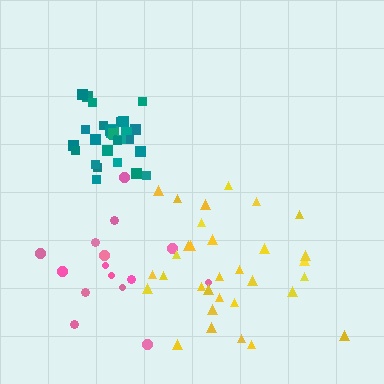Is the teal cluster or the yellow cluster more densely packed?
Teal.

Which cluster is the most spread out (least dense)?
Pink.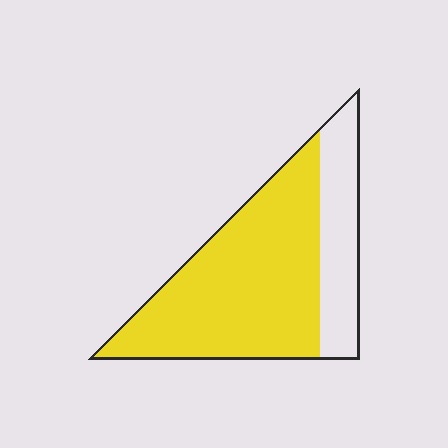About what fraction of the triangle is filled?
About three quarters (3/4).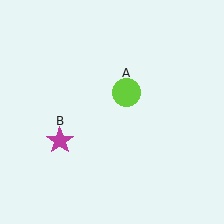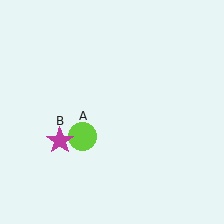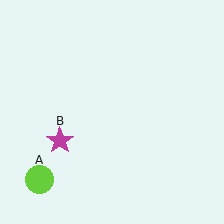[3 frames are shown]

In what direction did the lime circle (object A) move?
The lime circle (object A) moved down and to the left.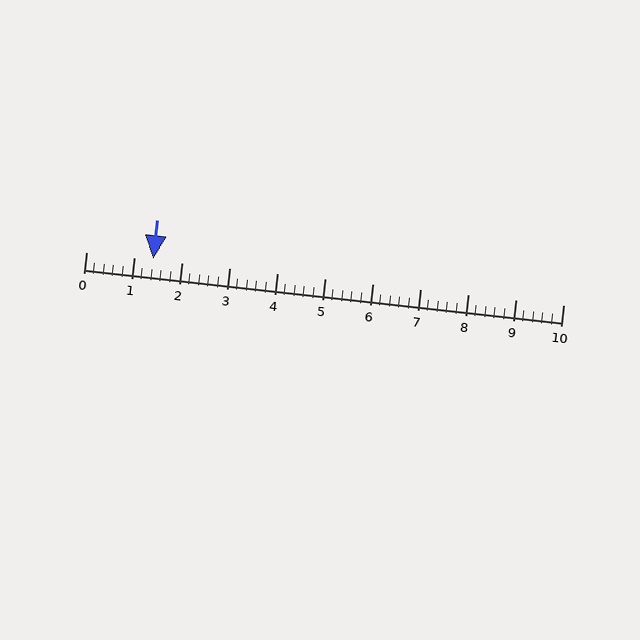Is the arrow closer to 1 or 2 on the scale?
The arrow is closer to 1.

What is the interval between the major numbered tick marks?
The major tick marks are spaced 1 units apart.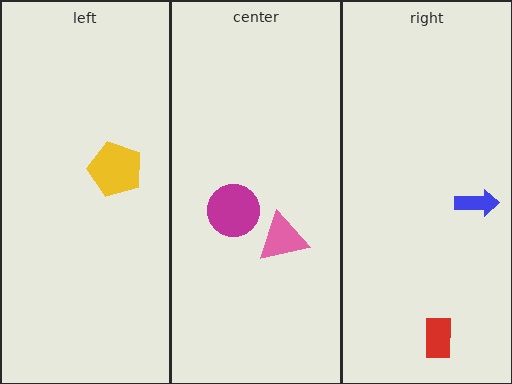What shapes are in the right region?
The blue arrow, the red rectangle.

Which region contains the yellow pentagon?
The left region.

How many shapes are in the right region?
2.